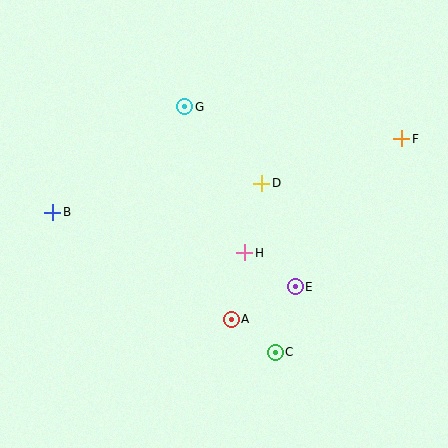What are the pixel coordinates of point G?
Point G is at (185, 107).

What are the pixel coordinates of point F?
Point F is at (402, 139).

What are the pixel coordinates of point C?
Point C is at (275, 352).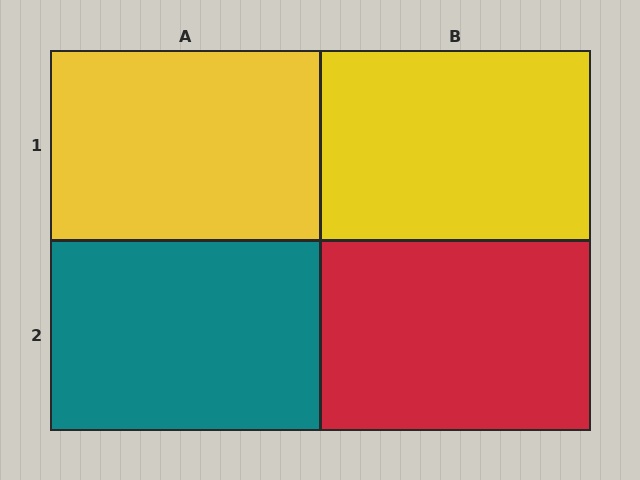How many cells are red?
1 cell is red.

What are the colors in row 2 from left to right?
Teal, red.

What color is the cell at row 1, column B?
Yellow.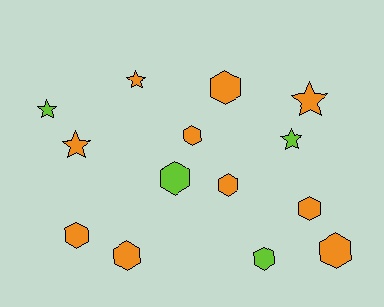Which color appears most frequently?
Orange, with 10 objects.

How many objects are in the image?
There are 14 objects.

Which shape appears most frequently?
Hexagon, with 9 objects.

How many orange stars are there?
There are 3 orange stars.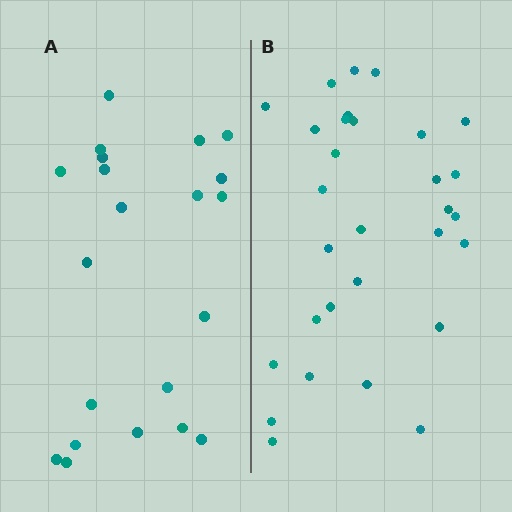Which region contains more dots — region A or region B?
Region B (the right region) has more dots.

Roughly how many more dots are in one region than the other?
Region B has roughly 8 or so more dots than region A.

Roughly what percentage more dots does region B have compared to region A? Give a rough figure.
About 45% more.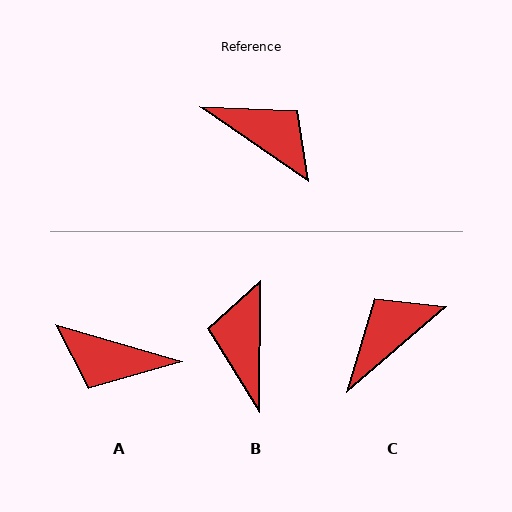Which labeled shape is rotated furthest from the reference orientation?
A, about 162 degrees away.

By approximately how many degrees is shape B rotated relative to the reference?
Approximately 124 degrees counter-clockwise.